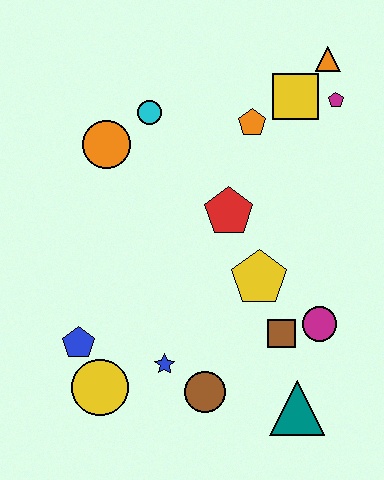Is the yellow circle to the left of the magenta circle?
Yes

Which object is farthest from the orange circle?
The teal triangle is farthest from the orange circle.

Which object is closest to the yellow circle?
The blue pentagon is closest to the yellow circle.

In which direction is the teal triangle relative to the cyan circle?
The teal triangle is below the cyan circle.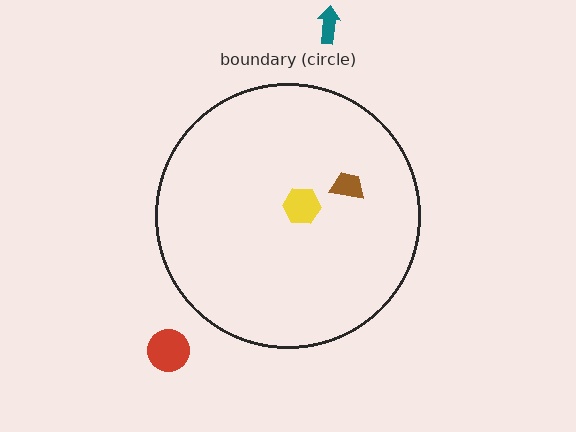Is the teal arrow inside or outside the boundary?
Outside.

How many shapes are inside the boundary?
2 inside, 2 outside.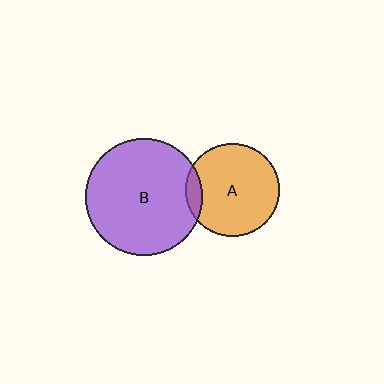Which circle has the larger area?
Circle B (purple).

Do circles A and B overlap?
Yes.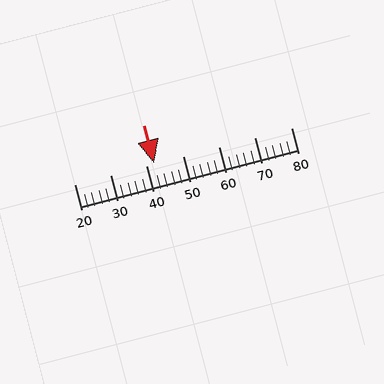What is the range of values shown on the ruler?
The ruler shows values from 20 to 80.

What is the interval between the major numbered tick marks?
The major tick marks are spaced 10 units apart.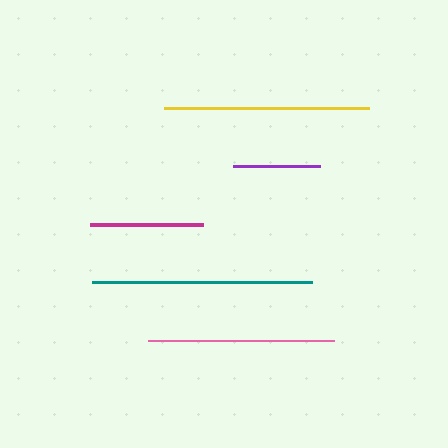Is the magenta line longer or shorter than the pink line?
The pink line is longer than the magenta line.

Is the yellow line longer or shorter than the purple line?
The yellow line is longer than the purple line.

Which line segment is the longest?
The teal line is the longest at approximately 220 pixels.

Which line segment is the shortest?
The purple line is the shortest at approximately 87 pixels.